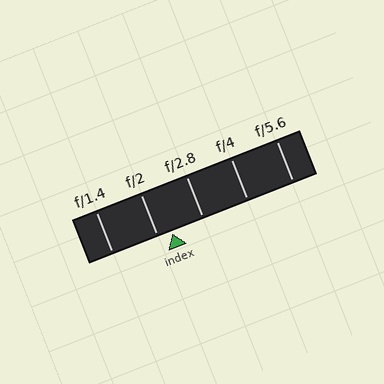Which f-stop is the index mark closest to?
The index mark is closest to f/2.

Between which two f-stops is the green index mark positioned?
The index mark is between f/2 and f/2.8.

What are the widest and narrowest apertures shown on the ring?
The widest aperture shown is f/1.4 and the narrowest is f/5.6.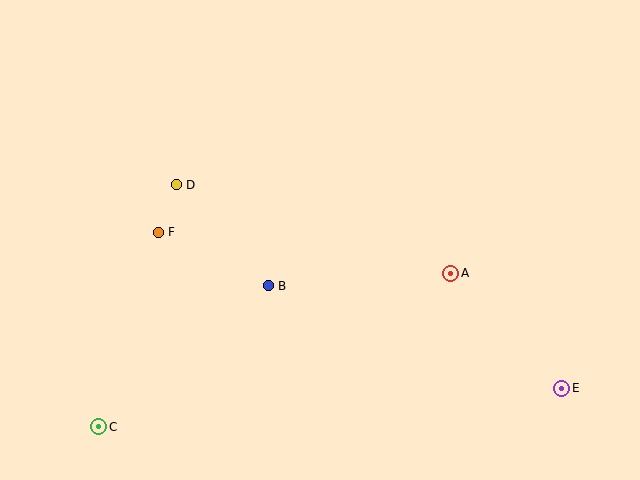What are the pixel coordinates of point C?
Point C is at (99, 427).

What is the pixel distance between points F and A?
The distance between F and A is 296 pixels.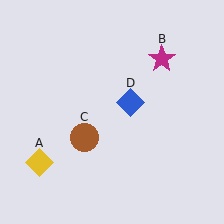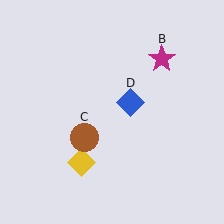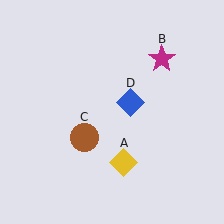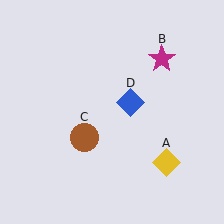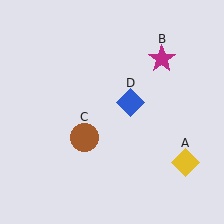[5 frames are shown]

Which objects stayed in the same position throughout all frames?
Magenta star (object B) and brown circle (object C) and blue diamond (object D) remained stationary.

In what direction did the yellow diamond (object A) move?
The yellow diamond (object A) moved right.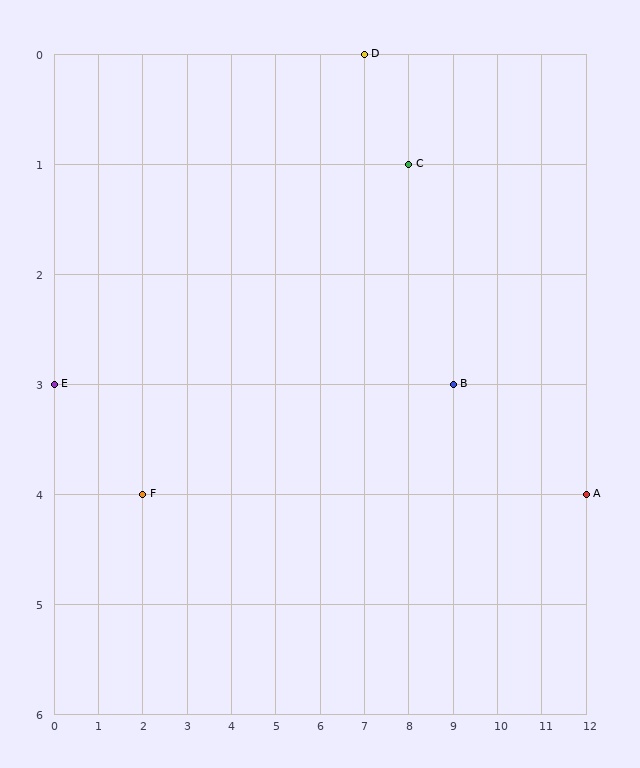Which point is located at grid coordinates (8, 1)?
Point C is at (8, 1).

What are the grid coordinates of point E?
Point E is at grid coordinates (0, 3).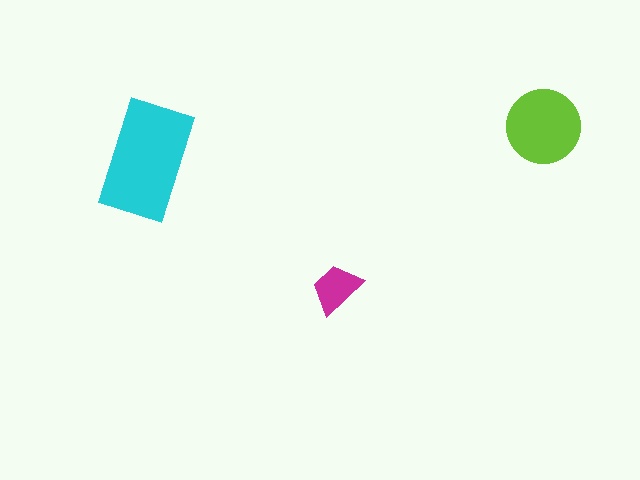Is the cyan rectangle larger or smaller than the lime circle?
Larger.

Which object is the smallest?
The magenta trapezoid.